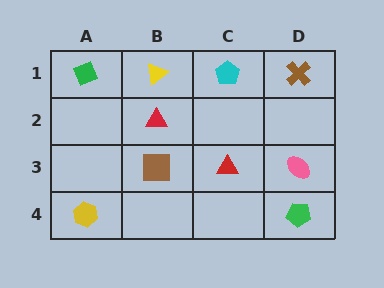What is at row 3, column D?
A pink ellipse.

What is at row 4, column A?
A yellow hexagon.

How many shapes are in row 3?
3 shapes.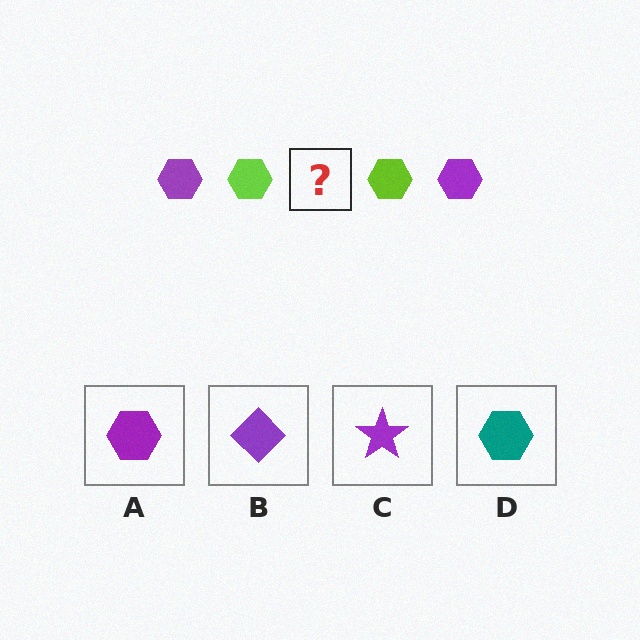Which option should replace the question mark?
Option A.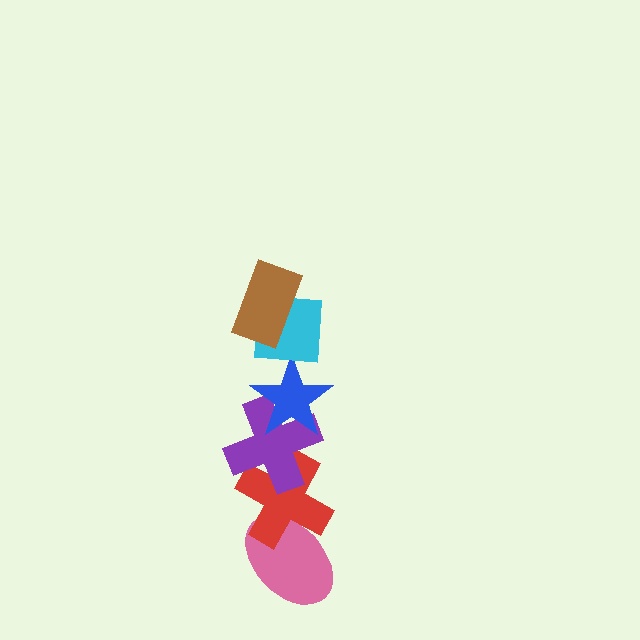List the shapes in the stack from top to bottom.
From top to bottom: the brown rectangle, the cyan square, the blue star, the purple cross, the red cross, the pink ellipse.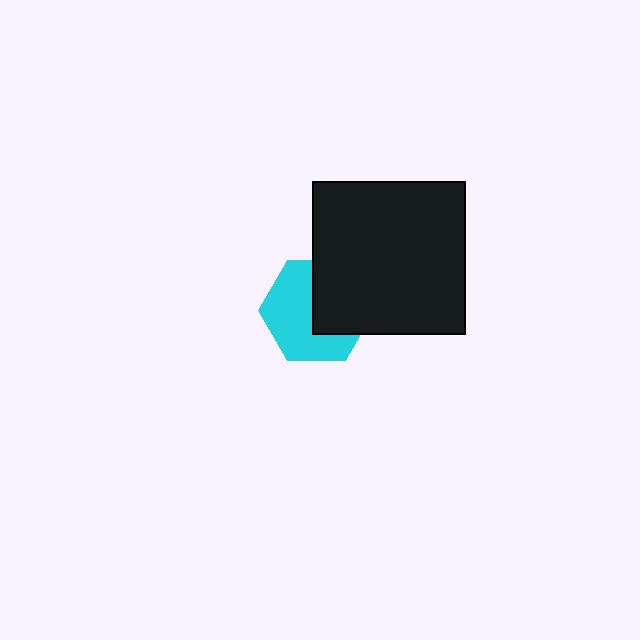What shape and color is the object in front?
The object in front is a black square.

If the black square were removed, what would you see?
You would see the complete cyan hexagon.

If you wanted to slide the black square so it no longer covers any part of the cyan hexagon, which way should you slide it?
Slide it toward the upper-right — that is the most direct way to separate the two shapes.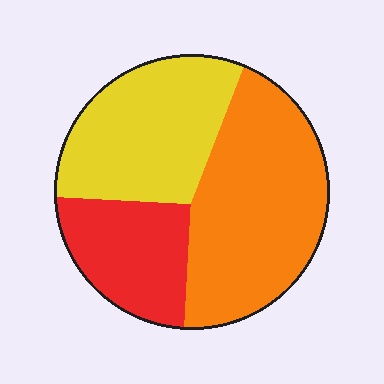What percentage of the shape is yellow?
Yellow takes up between a quarter and a half of the shape.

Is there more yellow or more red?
Yellow.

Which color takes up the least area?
Red, at roughly 20%.